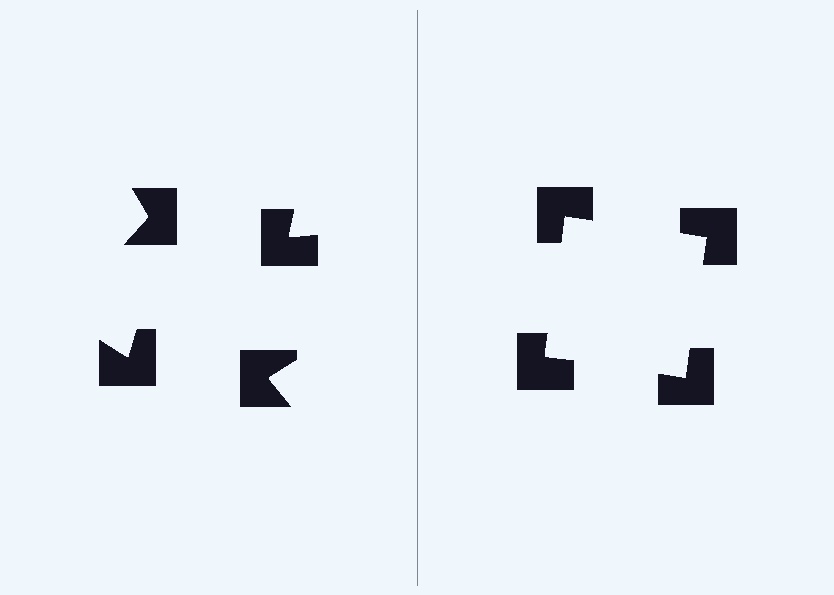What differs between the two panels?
The notched squares are positioned identically on both sides; only the wedge orientations differ. On the right they align to a square; on the left they are misaligned.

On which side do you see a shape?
An illusory square appears on the right side. On the left side the wedge cuts are rotated, so no coherent shape forms.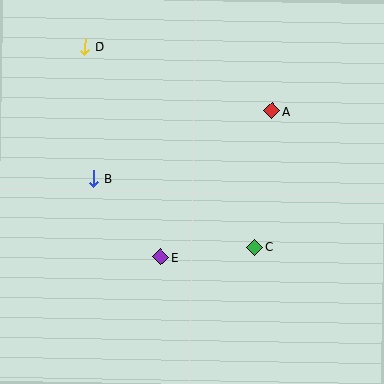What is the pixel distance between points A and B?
The distance between A and B is 191 pixels.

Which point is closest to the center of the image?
Point E at (161, 257) is closest to the center.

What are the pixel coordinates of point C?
Point C is at (255, 248).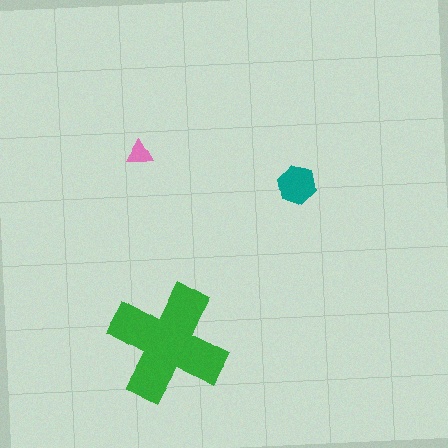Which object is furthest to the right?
The teal hexagon is rightmost.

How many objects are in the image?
There are 3 objects in the image.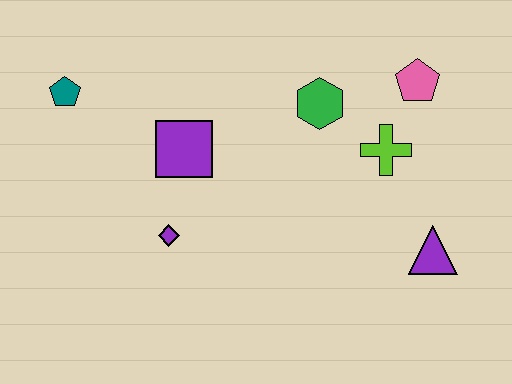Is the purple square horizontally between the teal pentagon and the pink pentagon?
Yes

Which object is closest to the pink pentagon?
The lime cross is closest to the pink pentagon.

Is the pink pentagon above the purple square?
Yes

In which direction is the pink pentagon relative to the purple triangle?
The pink pentagon is above the purple triangle.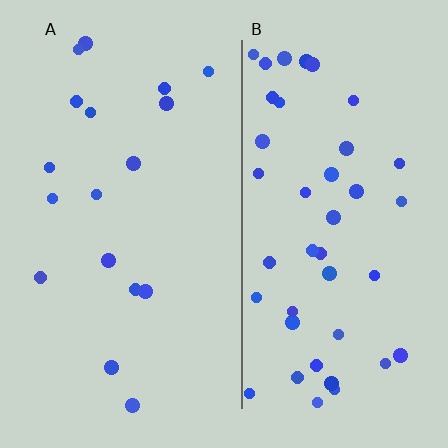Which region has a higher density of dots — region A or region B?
B (the right).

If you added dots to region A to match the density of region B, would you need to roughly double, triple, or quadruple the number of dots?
Approximately double.